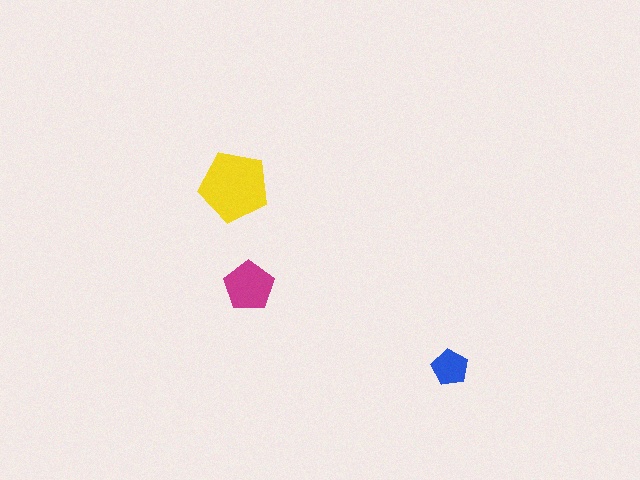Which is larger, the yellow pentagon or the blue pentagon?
The yellow one.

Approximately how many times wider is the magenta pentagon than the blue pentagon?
About 1.5 times wider.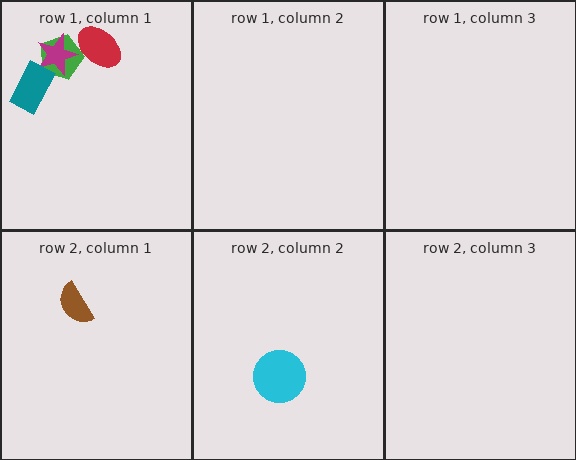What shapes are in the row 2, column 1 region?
The brown semicircle.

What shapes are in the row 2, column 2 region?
The cyan circle.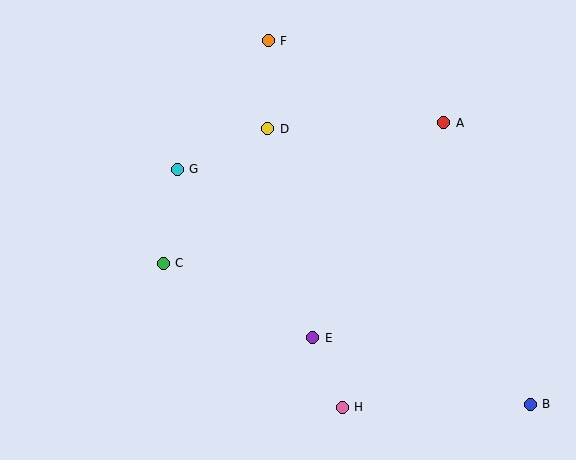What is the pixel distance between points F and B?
The distance between F and B is 448 pixels.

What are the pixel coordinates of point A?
Point A is at (444, 123).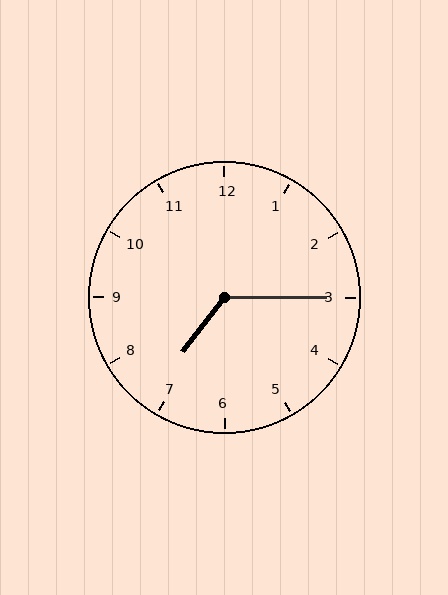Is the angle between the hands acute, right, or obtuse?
It is obtuse.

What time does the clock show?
7:15.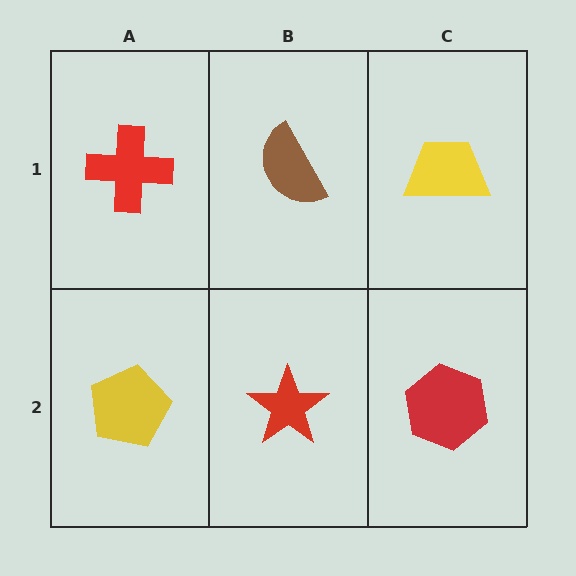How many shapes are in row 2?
3 shapes.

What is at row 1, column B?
A brown semicircle.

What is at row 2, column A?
A yellow pentagon.